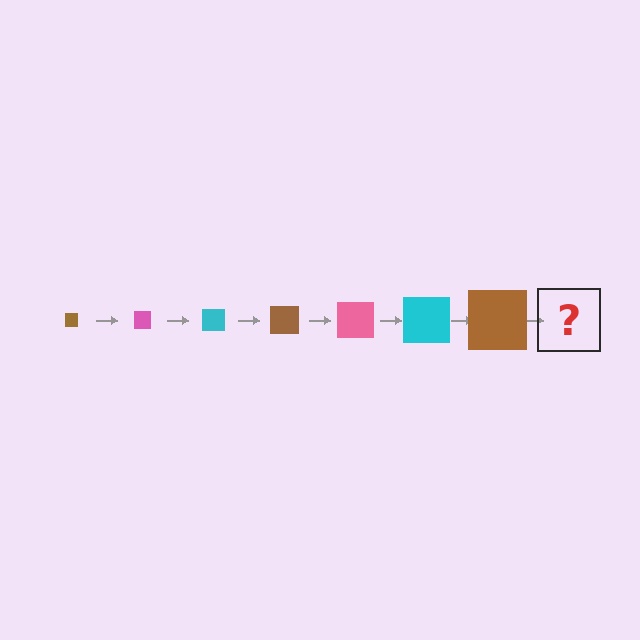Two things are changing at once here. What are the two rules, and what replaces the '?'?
The two rules are that the square grows larger each step and the color cycles through brown, pink, and cyan. The '?' should be a pink square, larger than the previous one.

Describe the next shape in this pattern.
It should be a pink square, larger than the previous one.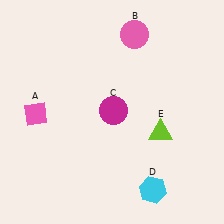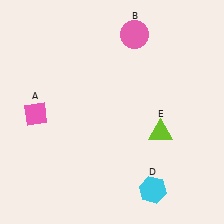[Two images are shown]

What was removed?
The magenta circle (C) was removed in Image 2.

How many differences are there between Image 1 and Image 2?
There is 1 difference between the two images.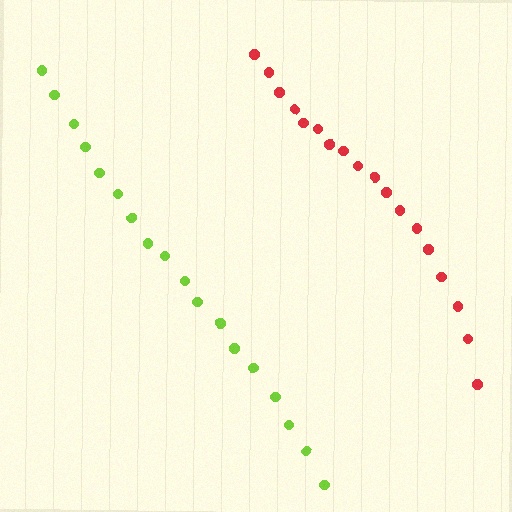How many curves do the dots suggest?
There are 2 distinct paths.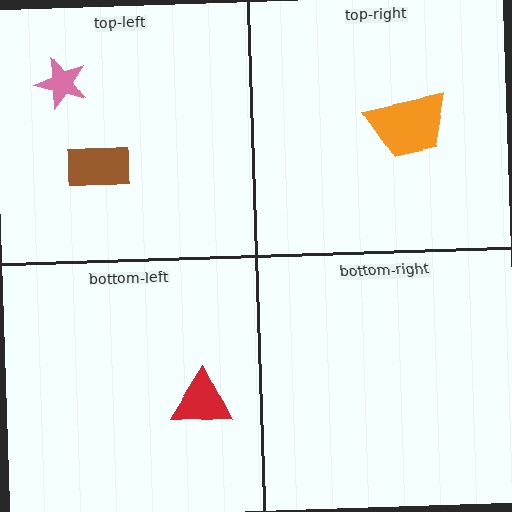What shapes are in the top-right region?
The orange trapezoid.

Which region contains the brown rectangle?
The top-left region.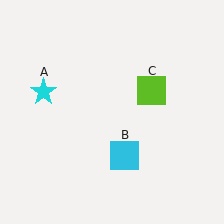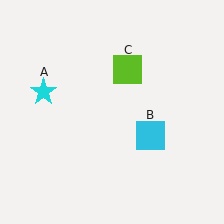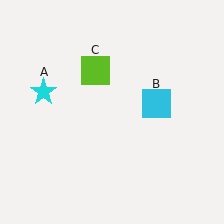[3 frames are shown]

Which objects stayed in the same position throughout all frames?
Cyan star (object A) remained stationary.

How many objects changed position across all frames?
2 objects changed position: cyan square (object B), lime square (object C).